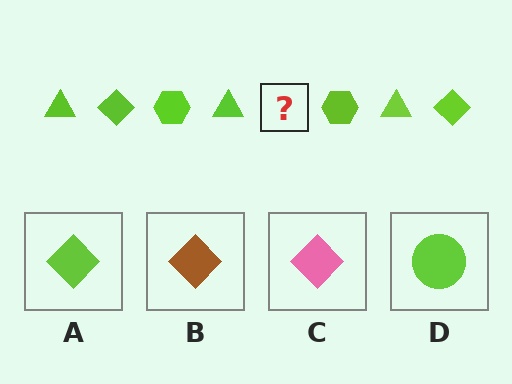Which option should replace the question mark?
Option A.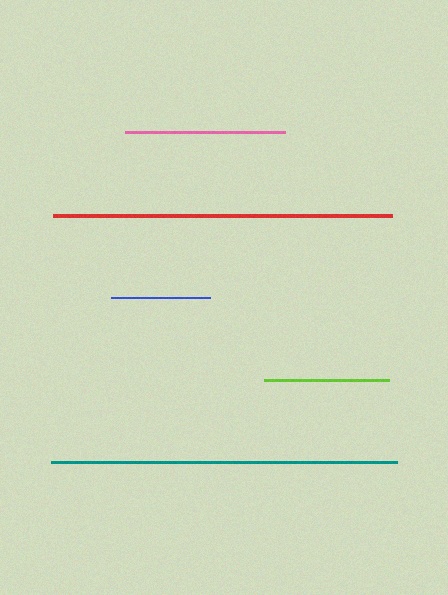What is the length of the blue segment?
The blue segment is approximately 100 pixels long.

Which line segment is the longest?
The teal line is the longest at approximately 345 pixels.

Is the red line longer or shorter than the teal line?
The teal line is longer than the red line.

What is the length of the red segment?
The red segment is approximately 340 pixels long.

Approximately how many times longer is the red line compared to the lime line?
The red line is approximately 2.7 times the length of the lime line.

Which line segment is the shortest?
The blue line is the shortest at approximately 100 pixels.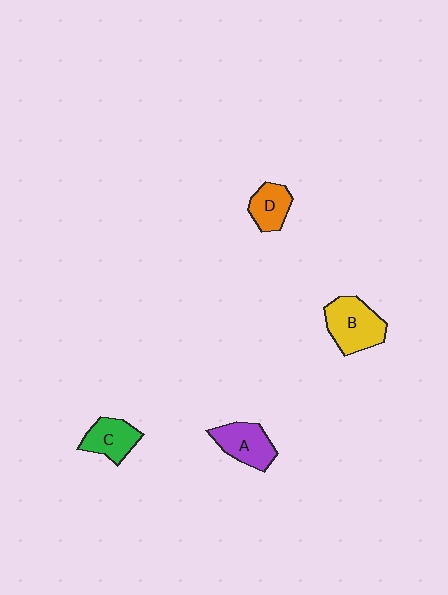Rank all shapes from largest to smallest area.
From largest to smallest: B (yellow), A (purple), C (green), D (orange).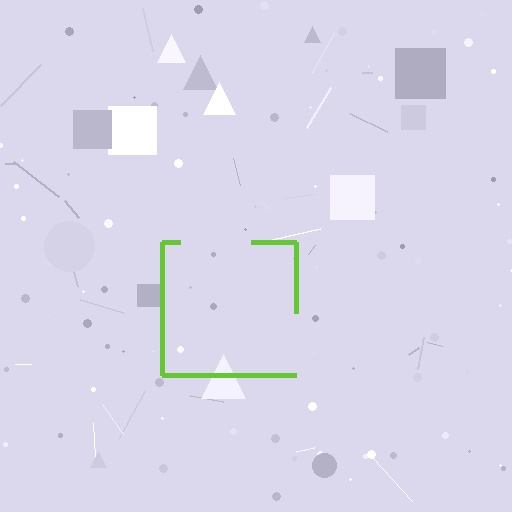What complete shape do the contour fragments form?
The contour fragments form a square.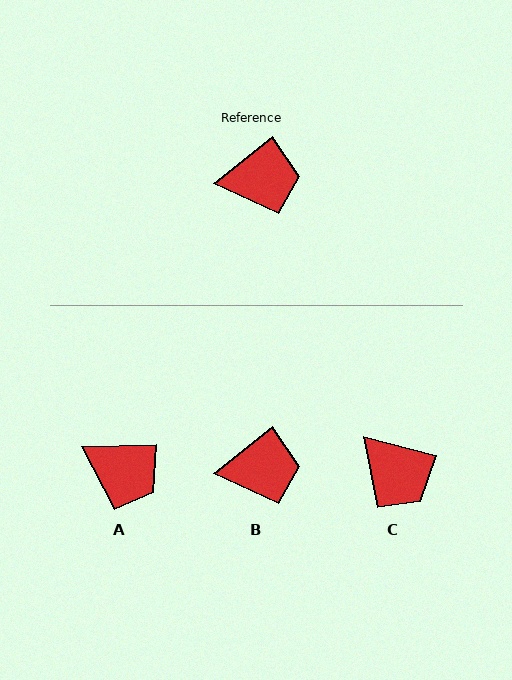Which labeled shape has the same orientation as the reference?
B.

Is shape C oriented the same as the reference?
No, it is off by about 53 degrees.